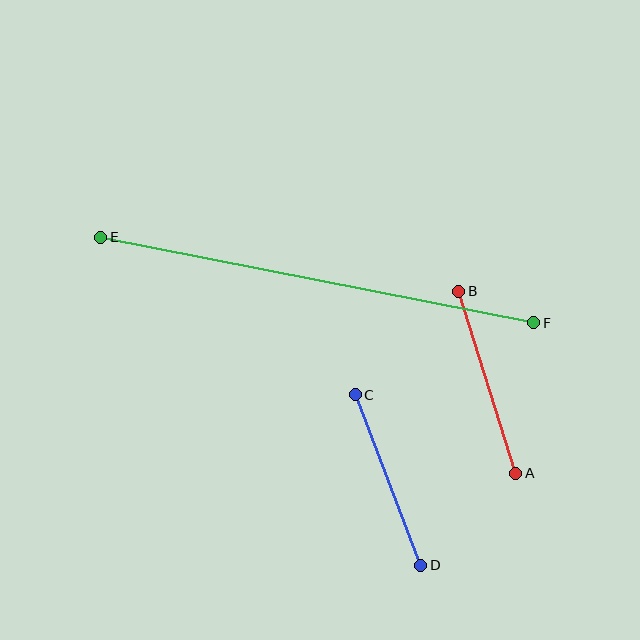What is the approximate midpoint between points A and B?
The midpoint is at approximately (487, 382) pixels.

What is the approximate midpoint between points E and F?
The midpoint is at approximately (317, 280) pixels.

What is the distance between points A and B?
The distance is approximately 190 pixels.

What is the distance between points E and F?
The distance is approximately 442 pixels.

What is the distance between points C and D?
The distance is approximately 183 pixels.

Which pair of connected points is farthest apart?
Points E and F are farthest apart.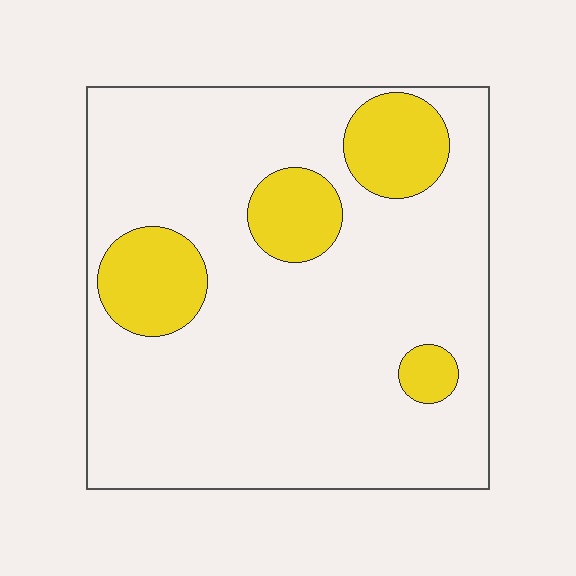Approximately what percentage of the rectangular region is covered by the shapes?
Approximately 20%.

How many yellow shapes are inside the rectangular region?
4.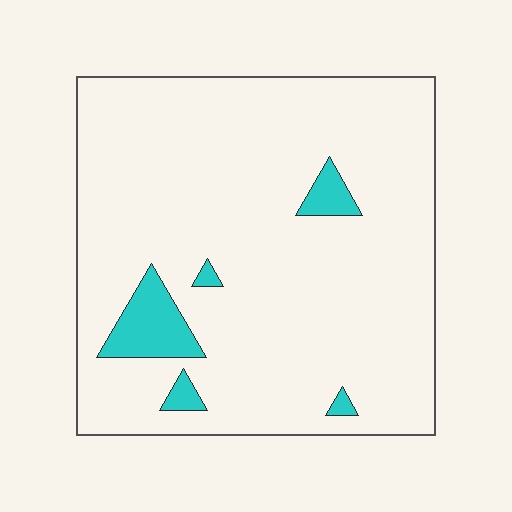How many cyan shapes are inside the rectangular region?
5.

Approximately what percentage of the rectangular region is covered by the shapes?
Approximately 5%.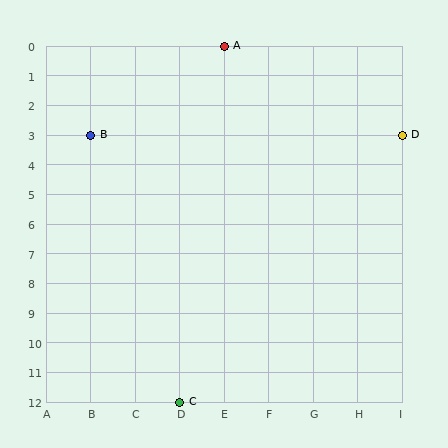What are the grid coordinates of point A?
Point A is at grid coordinates (E, 0).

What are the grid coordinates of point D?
Point D is at grid coordinates (I, 3).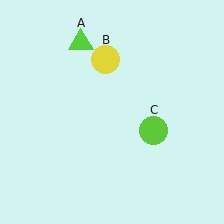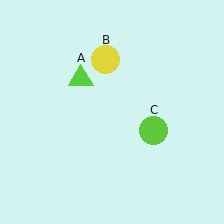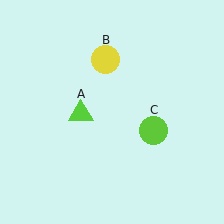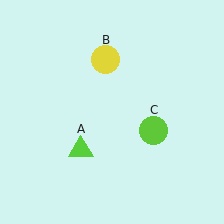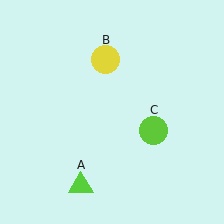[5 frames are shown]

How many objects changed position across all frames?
1 object changed position: lime triangle (object A).